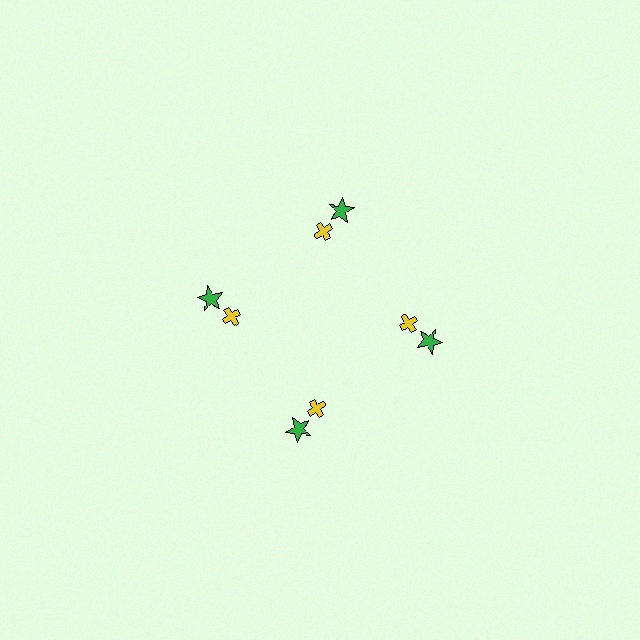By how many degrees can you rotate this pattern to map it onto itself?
The pattern maps onto itself every 90 degrees of rotation.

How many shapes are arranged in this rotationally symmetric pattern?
There are 8 shapes, arranged in 4 groups of 2.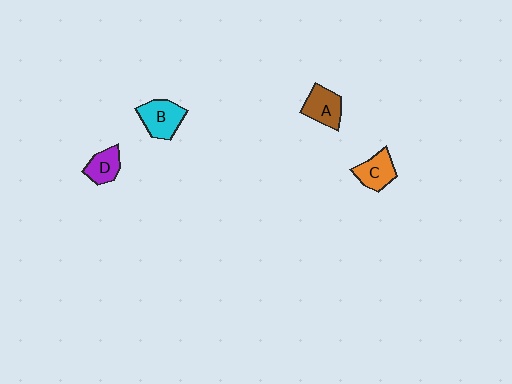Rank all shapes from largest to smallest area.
From largest to smallest: B (cyan), A (brown), C (orange), D (purple).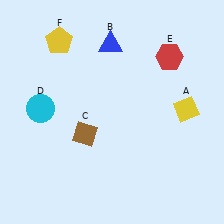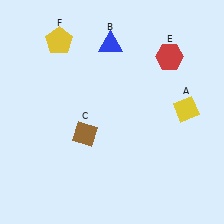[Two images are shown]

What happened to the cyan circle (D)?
The cyan circle (D) was removed in Image 2. It was in the top-left area of Image 1.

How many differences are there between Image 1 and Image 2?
There is 1 difference between the two images.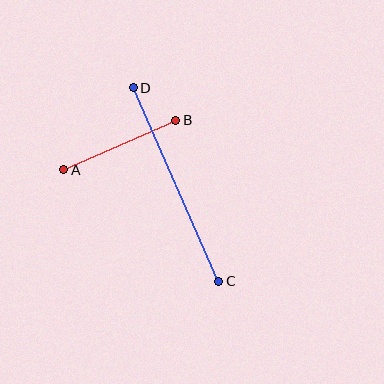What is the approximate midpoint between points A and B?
The midpoint is at approximately (120, 145) pixels.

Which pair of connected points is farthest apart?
Points C and D are farthest apart.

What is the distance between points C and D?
The distance is approximately 211 pixels.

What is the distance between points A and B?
The distance is approximately 122 pixels.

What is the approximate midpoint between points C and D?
The midpoint is at approximately (176, 185) pixels.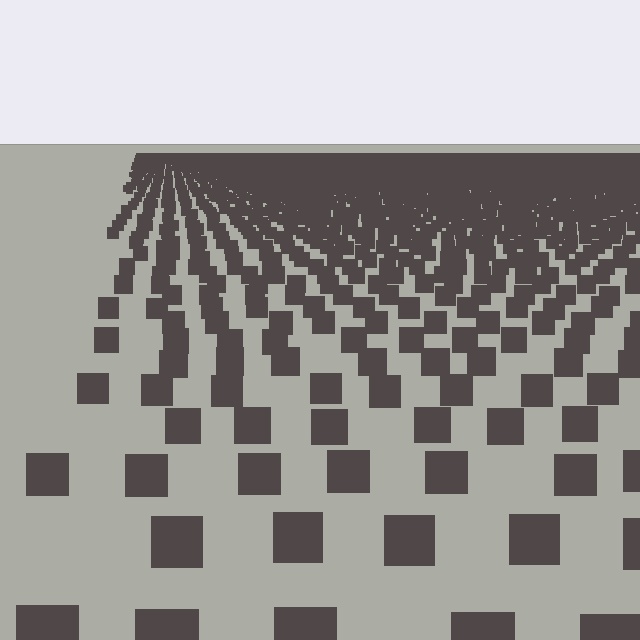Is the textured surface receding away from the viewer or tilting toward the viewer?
The surface is receding away from the viewer. Texture elements get smaller and denser toward the top.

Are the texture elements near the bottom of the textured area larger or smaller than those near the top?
Larger. Near the bottom, elements are closer to the viewer and appear at a bigger on-screen size.